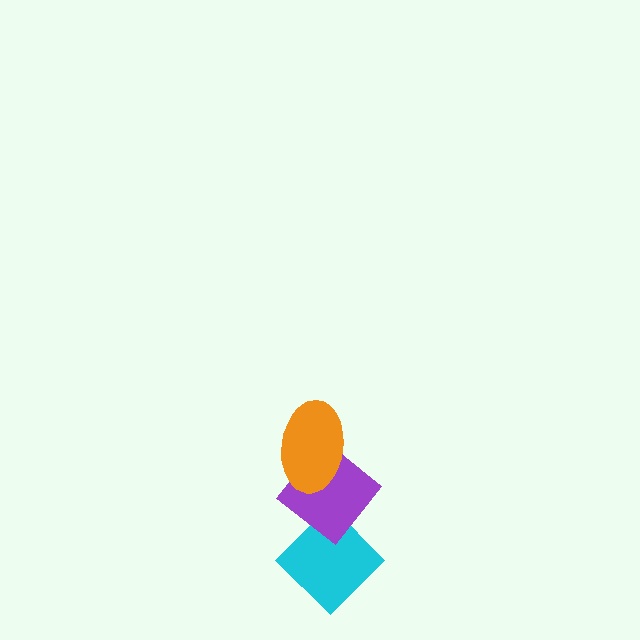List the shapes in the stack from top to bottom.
From top to bottom: the orange ellipse, the purple diamond, the cyan diamond.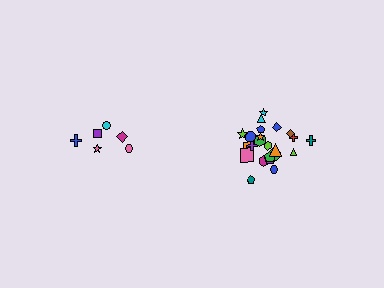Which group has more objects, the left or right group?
The right group.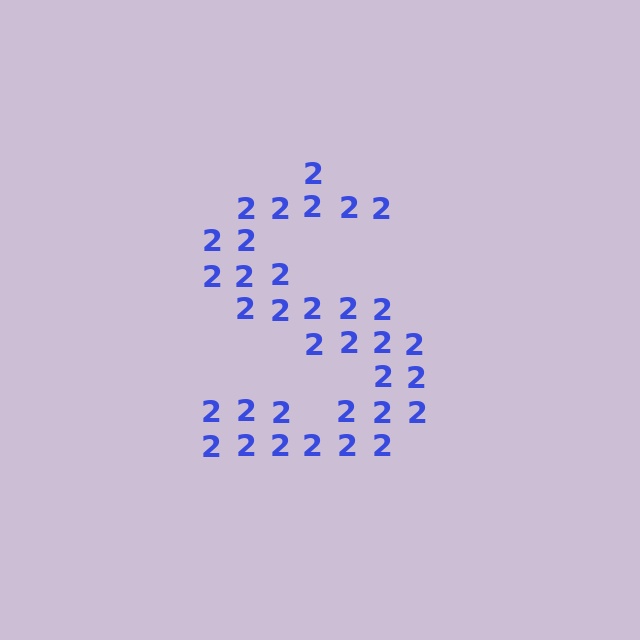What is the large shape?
The large shape is the letter S.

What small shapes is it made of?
It is made of small digit 2's.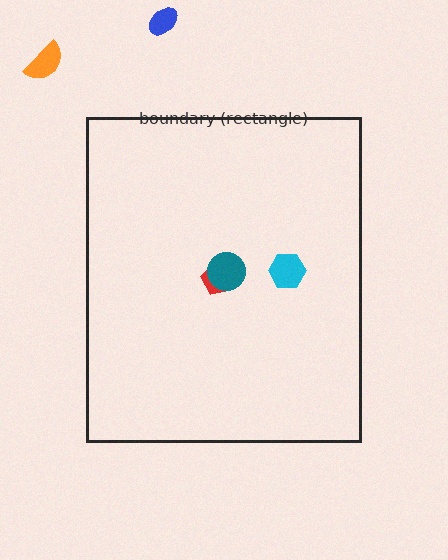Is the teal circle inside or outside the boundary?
Inside.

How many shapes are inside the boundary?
3 inside, 2 outside.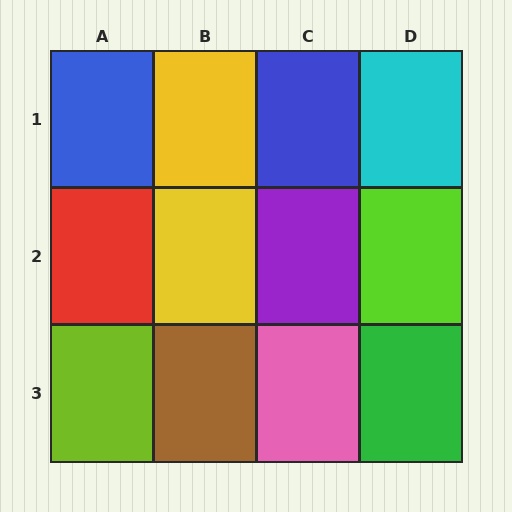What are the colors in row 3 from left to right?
Lime, brown, pink, green.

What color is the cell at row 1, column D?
Cyan.